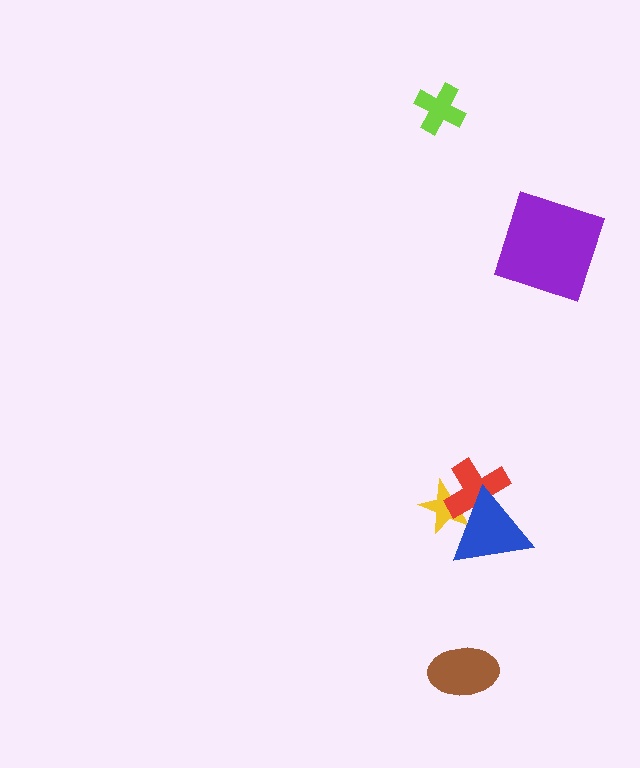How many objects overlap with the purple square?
0 objects overlap with the purple square.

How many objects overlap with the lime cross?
0 objects overlap with the lime cross.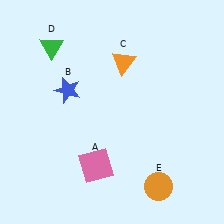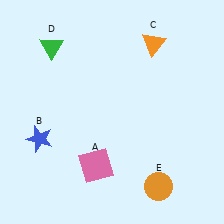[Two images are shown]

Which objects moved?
The objects that moved are: the blue star (B), the orange triangle (C).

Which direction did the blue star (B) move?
The blue star (B) moved down.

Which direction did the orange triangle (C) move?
The orange triangle (C) moved right.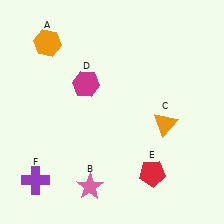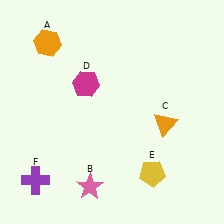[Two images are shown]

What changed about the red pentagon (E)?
In Image 1, E is red. In Image 2, it changed to yellow.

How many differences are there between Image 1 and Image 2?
There is 1 difference between the two images.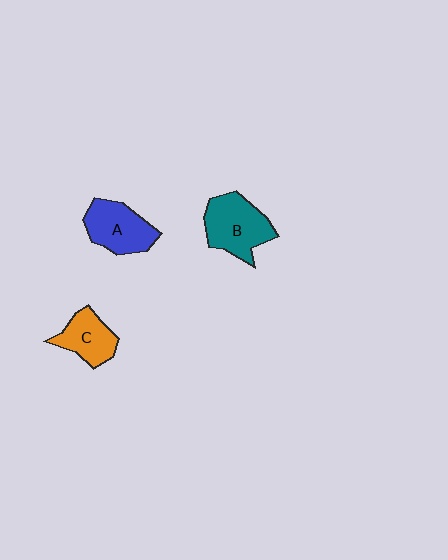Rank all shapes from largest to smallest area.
From largest to smallest: B (teal), A (blue), C (orange).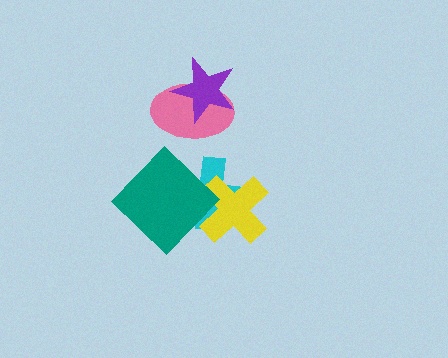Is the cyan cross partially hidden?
Yes, it is partially covered by another shape.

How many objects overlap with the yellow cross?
1 object overlaps with the yellow cross.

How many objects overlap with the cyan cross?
2 objects overlap with the cyan cross.